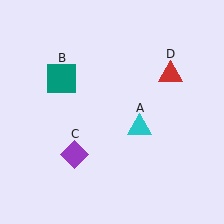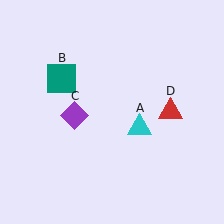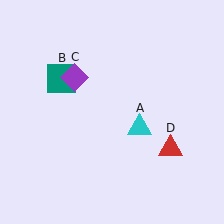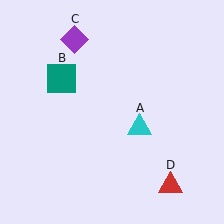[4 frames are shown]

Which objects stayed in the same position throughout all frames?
Cyan triangle (object A) and teal square (object B) remained stationary.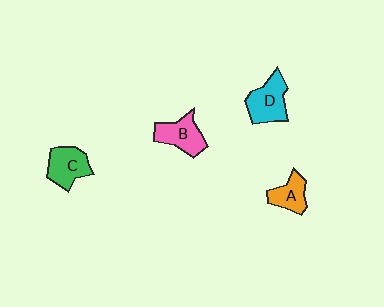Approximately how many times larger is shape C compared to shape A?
Approximately 1.3 times.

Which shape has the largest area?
Shape D (cyan).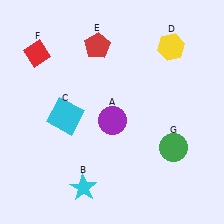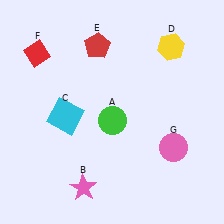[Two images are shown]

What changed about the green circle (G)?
In Image 1, G is green. In Image 2, it changed to pink.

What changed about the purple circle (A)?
In Image 1, A is purple. In Image 2, it changed to green.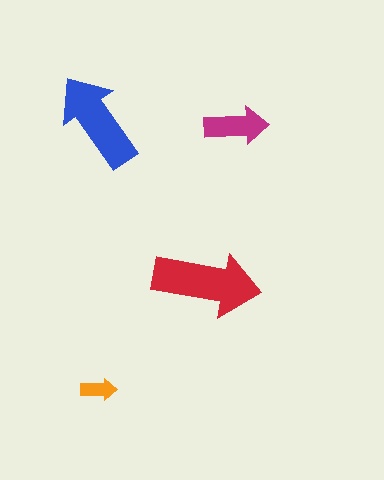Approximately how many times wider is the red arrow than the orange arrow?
About 3 times wider.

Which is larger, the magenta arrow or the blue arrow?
The blue one.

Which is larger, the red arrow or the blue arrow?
The red one.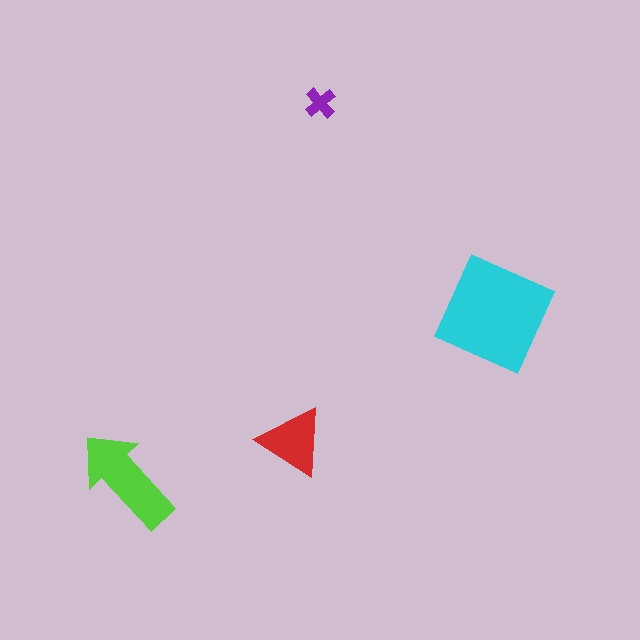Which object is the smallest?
The purple cross.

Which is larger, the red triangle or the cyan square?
The cyan square.